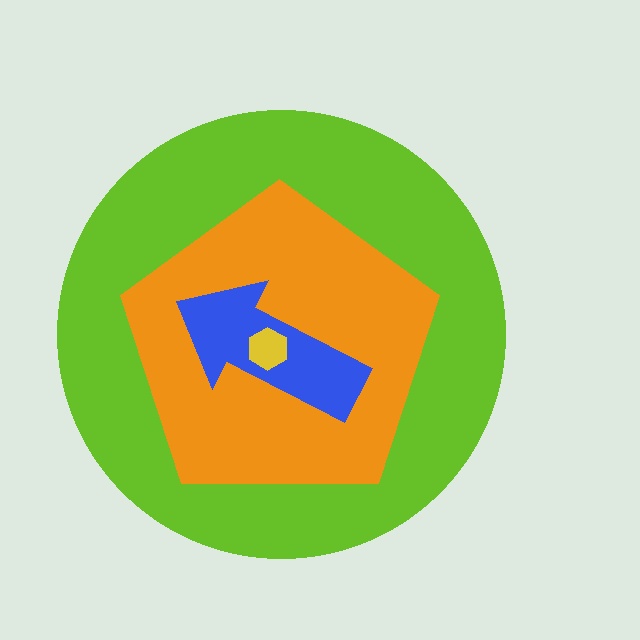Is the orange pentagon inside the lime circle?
Yes.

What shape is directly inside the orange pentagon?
The blue arrow.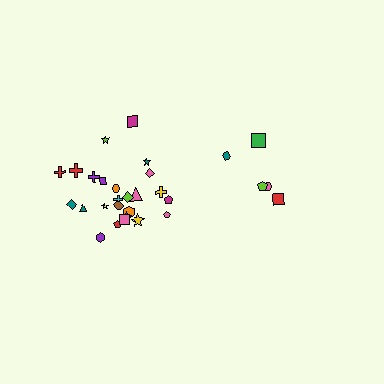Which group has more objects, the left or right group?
The left group.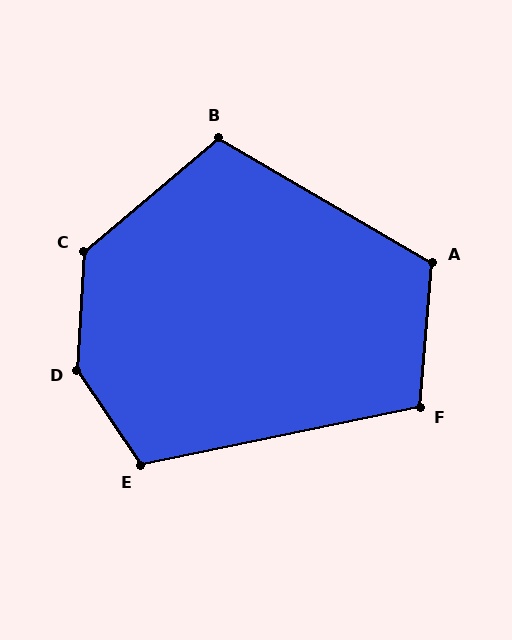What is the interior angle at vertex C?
Approximately 133 degrees (obtuse).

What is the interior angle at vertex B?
Approximately 110 degrees (obtuse).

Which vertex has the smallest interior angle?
F, at approximately 107 degrees.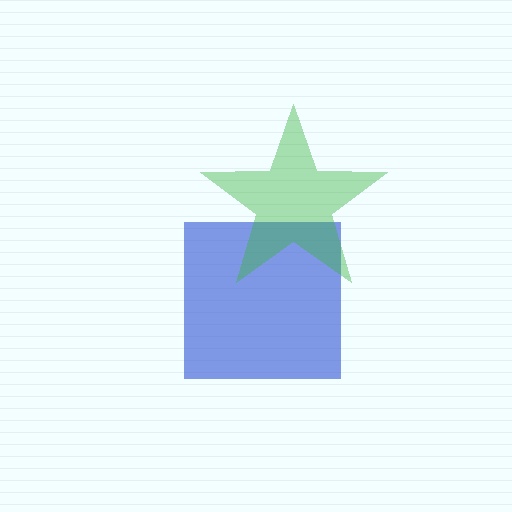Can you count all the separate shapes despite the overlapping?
Yes, there are 2 separate shapes.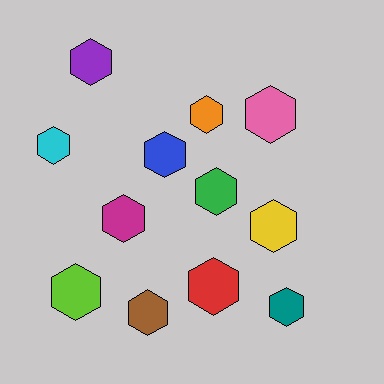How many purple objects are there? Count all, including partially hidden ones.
There is 1 purple object.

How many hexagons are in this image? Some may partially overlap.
There are 12 hexagons.